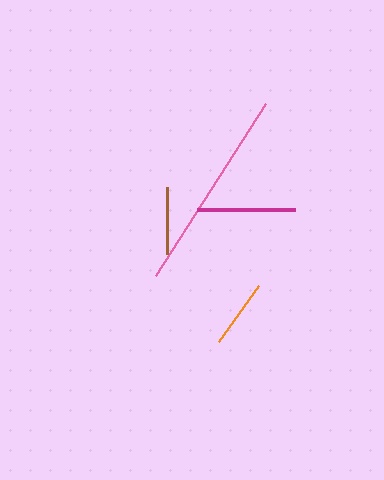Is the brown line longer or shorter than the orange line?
The orange line is longer than the brown line.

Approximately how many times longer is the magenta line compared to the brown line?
The magenta line is approximately 1.5 times the length of the brown line.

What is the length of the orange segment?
The orange segment is approximately 68 pixels long.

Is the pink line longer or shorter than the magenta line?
The pink line is longer than the magenta line.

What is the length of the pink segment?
The pink segment is approximately 204 pixels long.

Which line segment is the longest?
The pink line is the longest at approximately 204 pixels.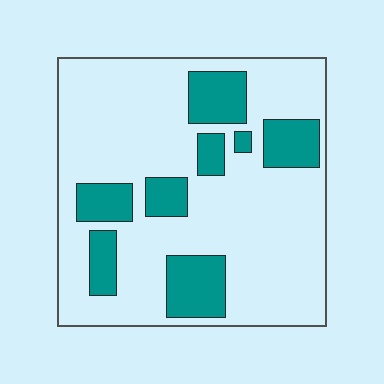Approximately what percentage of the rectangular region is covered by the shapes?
Approximately 25%.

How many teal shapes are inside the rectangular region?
8.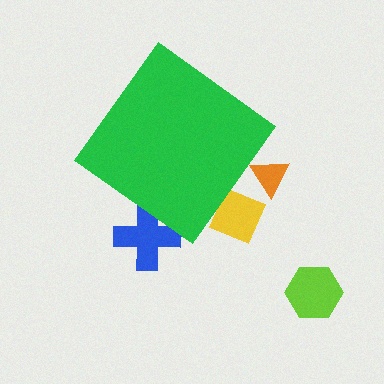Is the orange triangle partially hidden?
Yes, the orange triangle is partially hidden behind the green diamond.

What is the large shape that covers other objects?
A green diamond.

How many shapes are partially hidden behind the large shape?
3 shapes are partially hidden.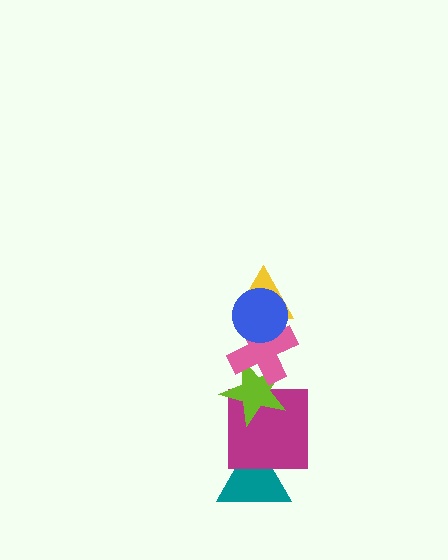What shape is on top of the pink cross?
The yellow triangle is on top of the pink cross.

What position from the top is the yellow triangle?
The yellow triangle is 2nd from the top.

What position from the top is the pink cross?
The pink cross is 3rd from the top.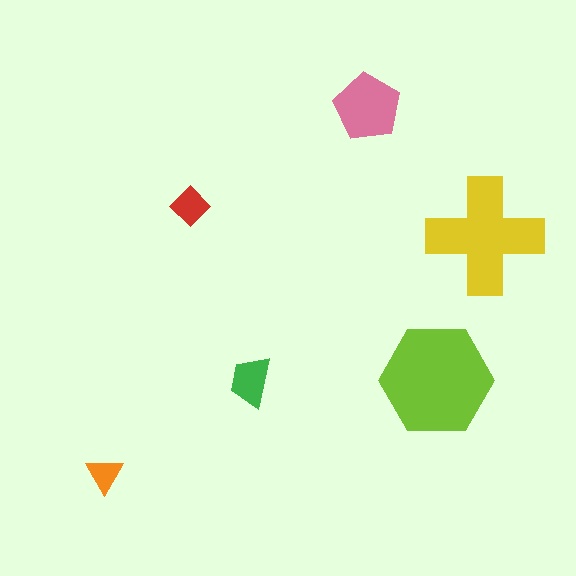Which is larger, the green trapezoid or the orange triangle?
The green trapezoid.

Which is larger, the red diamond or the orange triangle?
The red diamond.